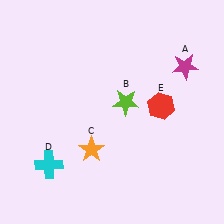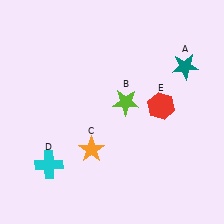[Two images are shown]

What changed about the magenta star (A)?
In Image 1, A is magenta. In Image 2, it changed to teal.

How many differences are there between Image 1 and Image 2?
There is 1 difference between the two images.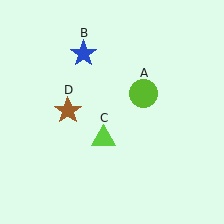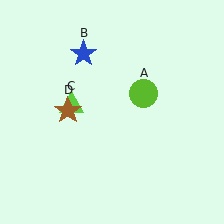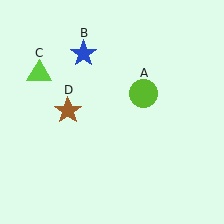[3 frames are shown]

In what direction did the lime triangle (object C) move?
The lime triangle (object C) moved up and to the left.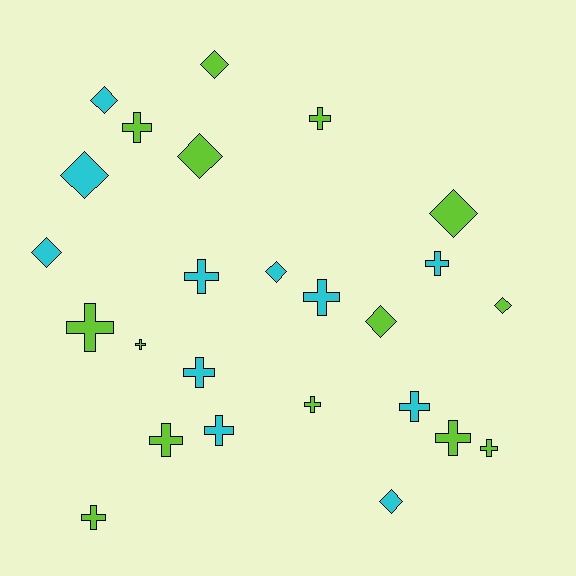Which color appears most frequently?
Lime, with 14 objects.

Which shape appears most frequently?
Cross, with 15 objects.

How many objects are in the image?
There are 25 objects.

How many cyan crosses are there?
There are 6 cyan crosses.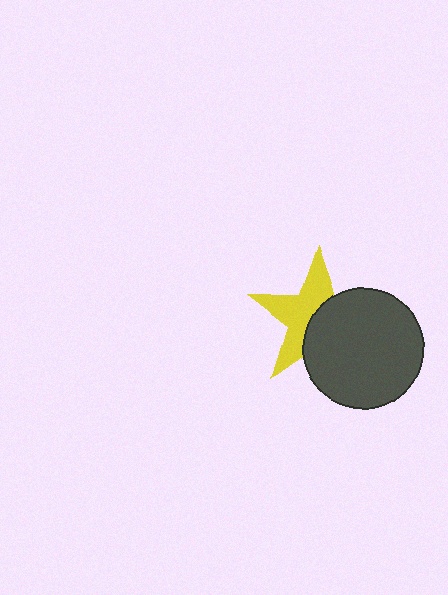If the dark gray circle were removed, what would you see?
You would see the complete yellow star.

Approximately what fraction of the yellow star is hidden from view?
Roughly 48% of the yellow star is hidden behind the dark gray circle.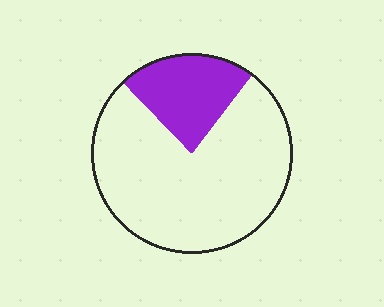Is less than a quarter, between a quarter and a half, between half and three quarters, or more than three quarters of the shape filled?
Less than a quarter.